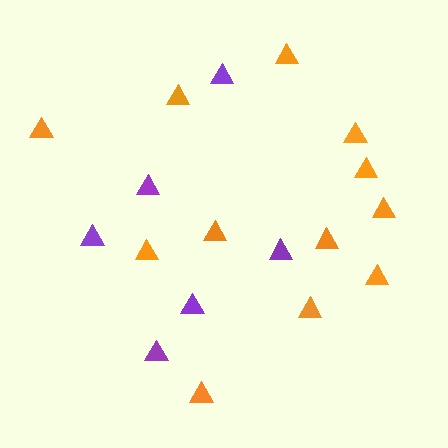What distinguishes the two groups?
There are 2 groups: one group of orange triangles (12) and one group of purple triangles (6).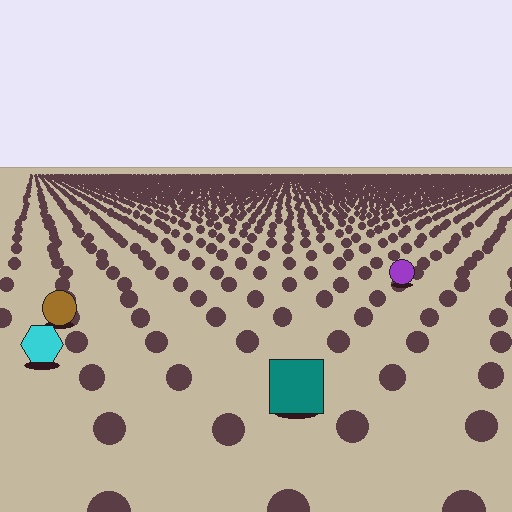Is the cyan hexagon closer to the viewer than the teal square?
No. The teal square is closer — you can tell from the texture gradient: the ground texture is coarser near it.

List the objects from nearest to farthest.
From nearest to farthest: the teal square, the cyan hexagon, the brown circle, the purple circle.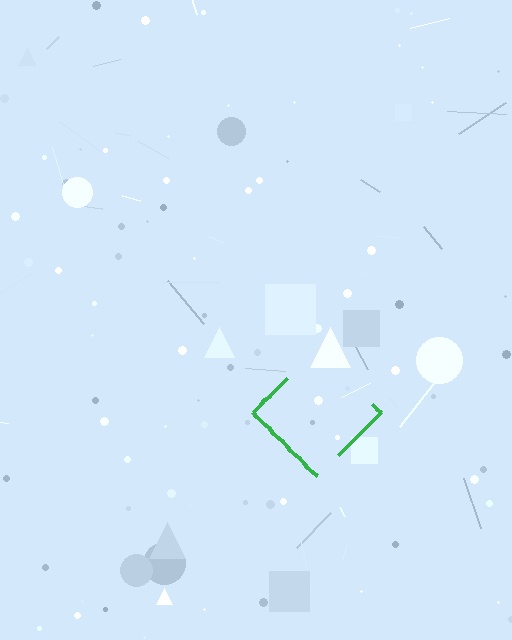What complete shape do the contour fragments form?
The contour fragments form a diamond.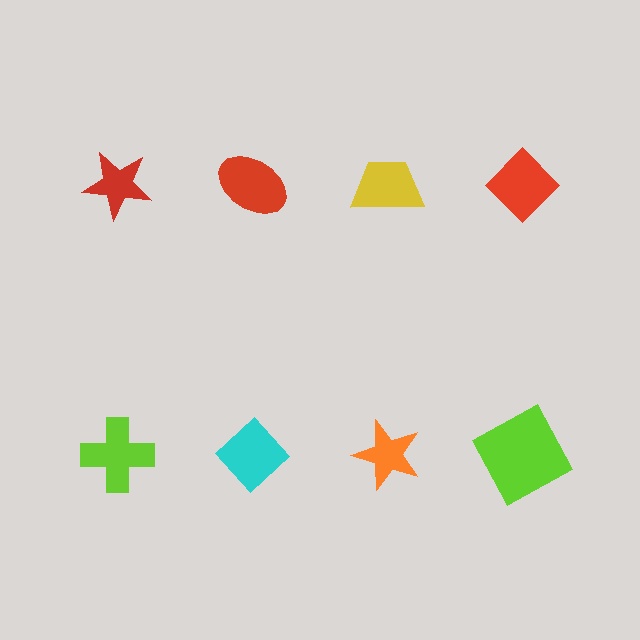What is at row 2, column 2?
A cyan diamond.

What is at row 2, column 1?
A lime cross.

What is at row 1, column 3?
A yellow trapezoid.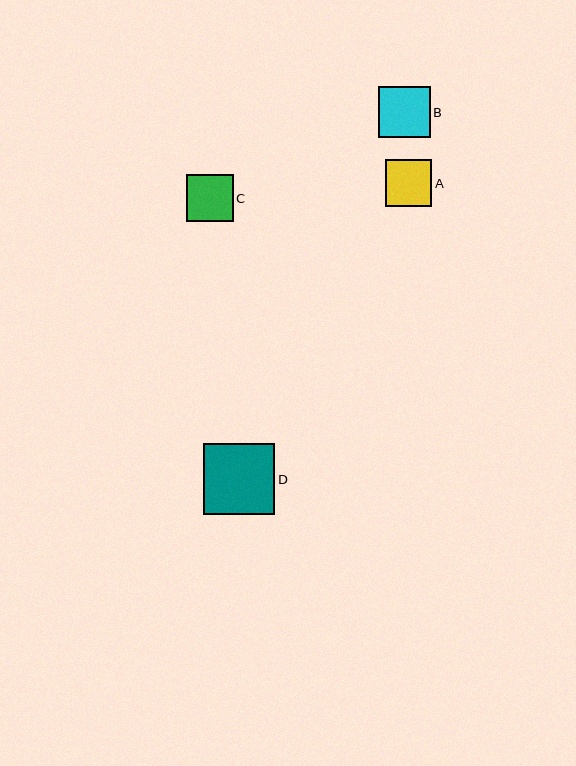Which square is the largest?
Square D is the largest with a size of approximately 71 pixels.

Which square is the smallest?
Square A is the smallest with a size of approximately 47 pixels.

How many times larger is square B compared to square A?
Square B is approximately 1.1 times the size of square A.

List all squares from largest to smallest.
From largest to smallest: D, B, C, A.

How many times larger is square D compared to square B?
Square D is approximately 1.4 times the size of square B.